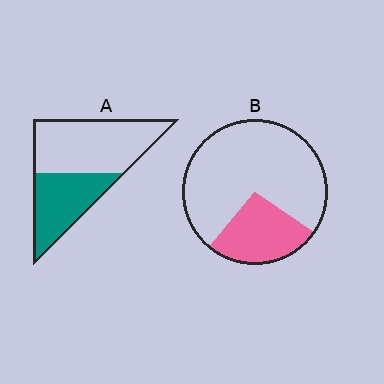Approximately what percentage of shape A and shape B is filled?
A is approximately 40% and B is approximately 25%.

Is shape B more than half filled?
No.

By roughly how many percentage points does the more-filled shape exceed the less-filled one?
By roughly 15 percentage points (A over B).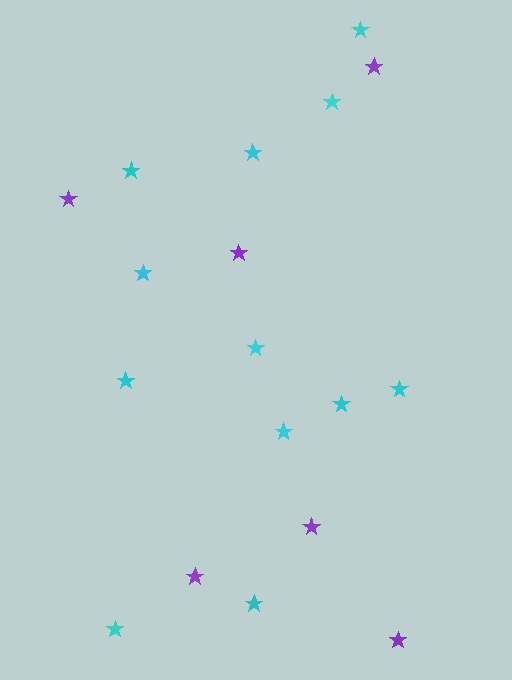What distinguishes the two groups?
There are 2 groups: one group of cyan stars (12) and one group of purple stars (6).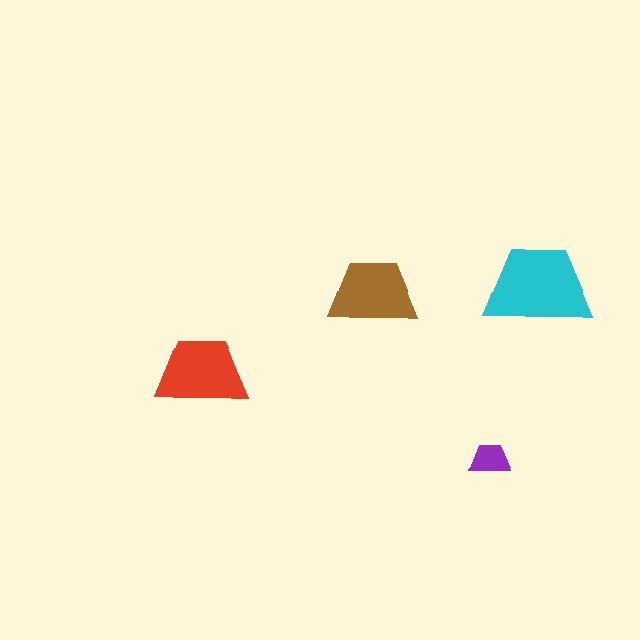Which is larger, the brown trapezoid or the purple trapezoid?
The brown one.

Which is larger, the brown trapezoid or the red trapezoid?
The red one.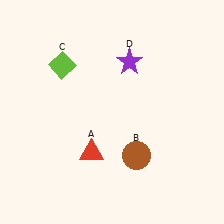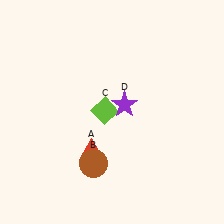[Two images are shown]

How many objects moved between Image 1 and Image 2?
3 objects moved between the two images.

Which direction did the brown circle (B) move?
The brown circle (B) moved left.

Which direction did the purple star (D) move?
The purple star (D) moved down.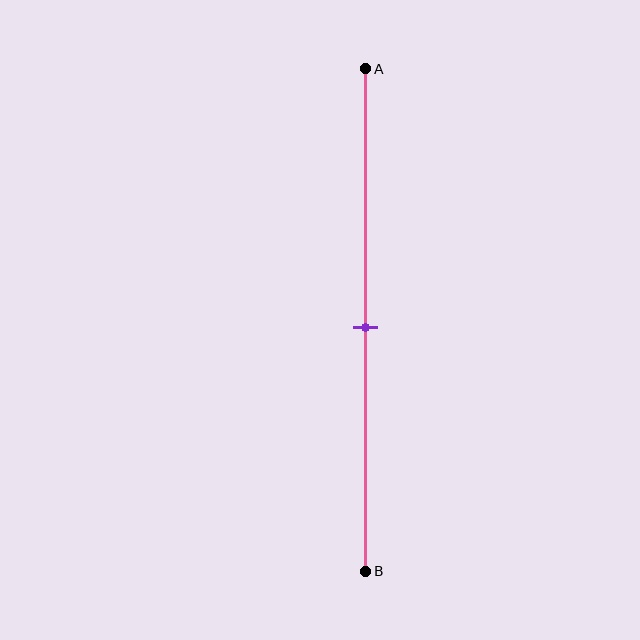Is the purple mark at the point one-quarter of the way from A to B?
No, the mark is at about 50% from A, not at the 25% one-quarter point.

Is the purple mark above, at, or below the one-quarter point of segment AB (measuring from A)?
The purple mark is below the one-quarter point of segment AB.